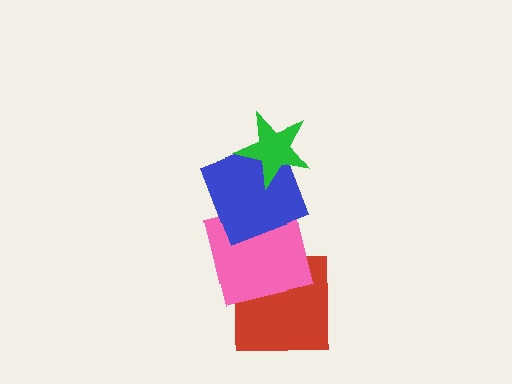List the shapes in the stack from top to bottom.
From top to bottom: the green star, the blue square, the pink square, the red square.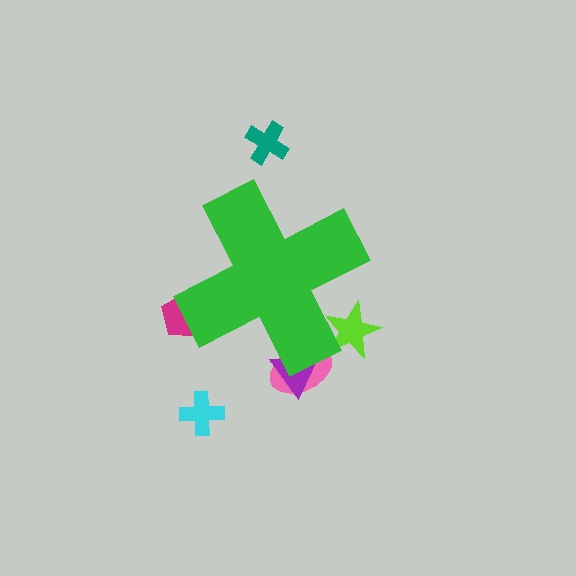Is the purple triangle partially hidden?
Yes, the purple triangle is partially hidden behind the green cross.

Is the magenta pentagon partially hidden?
Yes, the magenta pentagon is partially hidden behind the green cross.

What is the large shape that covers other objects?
A green cross.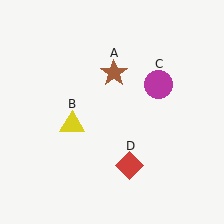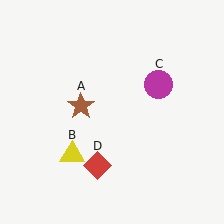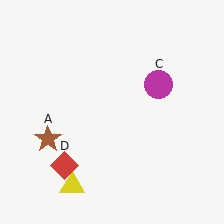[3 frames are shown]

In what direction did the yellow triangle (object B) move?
The yellow triangle (object B) moved down.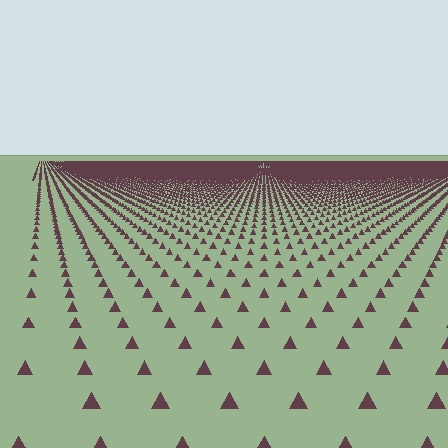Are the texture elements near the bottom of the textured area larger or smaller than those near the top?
Larger. Near the bottom, elements are closer to the viewer and appear at a bigger on-screen size.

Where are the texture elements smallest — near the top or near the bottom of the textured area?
Near the top.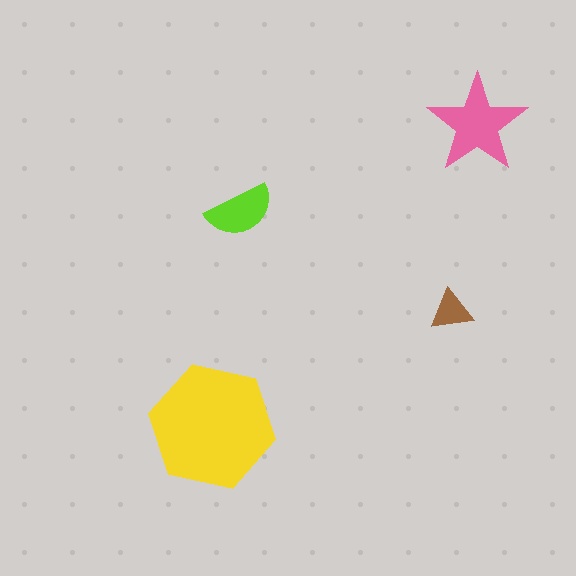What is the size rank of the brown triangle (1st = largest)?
4th.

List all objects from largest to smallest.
The yellow hexagon, the pink star, the lime semicircle, the brown triangle.